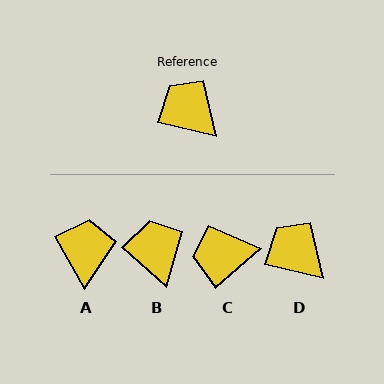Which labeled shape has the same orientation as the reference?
D.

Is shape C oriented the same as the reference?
No, it is off by about 54 degrees.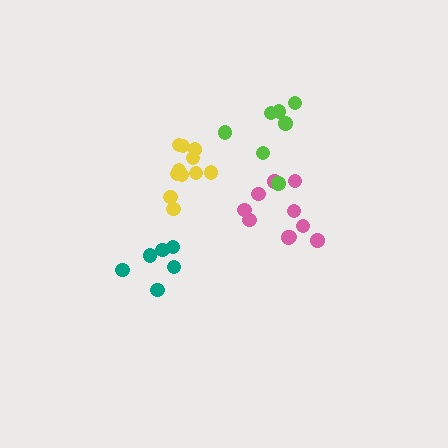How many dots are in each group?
Group 1: 6 dots, Group 2: 11 dots, Group 3: 10 dots, Group 4: 7 dots (34 total).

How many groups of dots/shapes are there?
There are 4 groups.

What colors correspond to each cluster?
The clusters are colored: teal, yellow, pink, lime.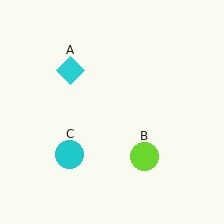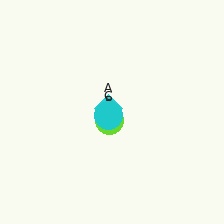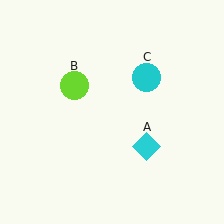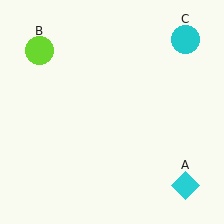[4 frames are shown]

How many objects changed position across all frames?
3 objects changed position: cyan diamond (object A), lime circle (object B), cyan circle (object C).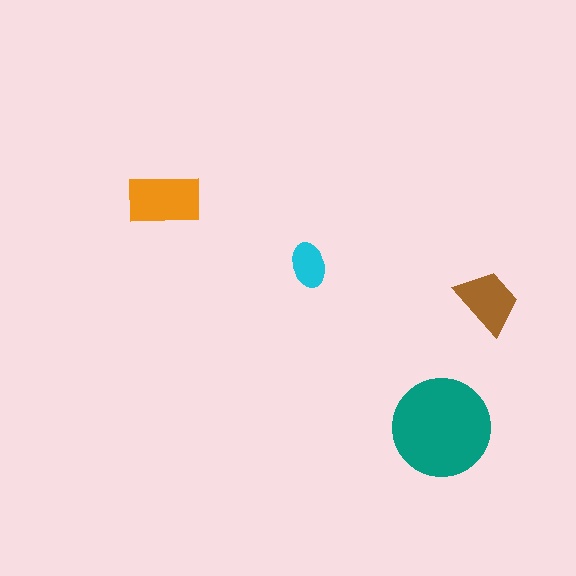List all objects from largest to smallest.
The teal circle, the orange rectangle, the brown trapezoid, the cyan ellipse.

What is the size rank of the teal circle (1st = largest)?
1st.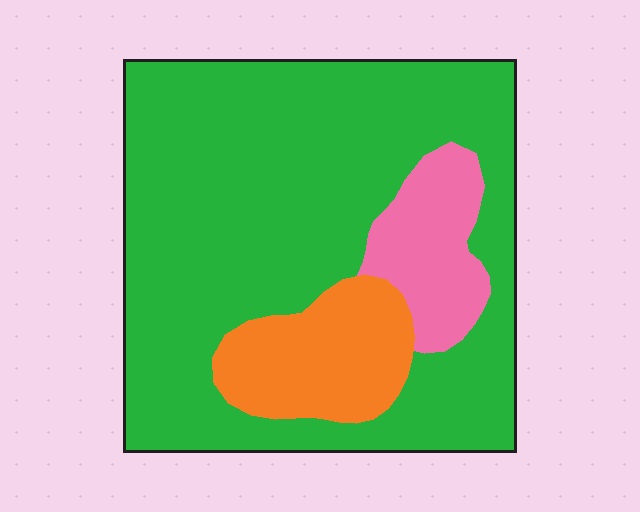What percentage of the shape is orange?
Orange covers 14% of the shape.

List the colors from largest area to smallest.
From largest to smallest: green, orange, pink.